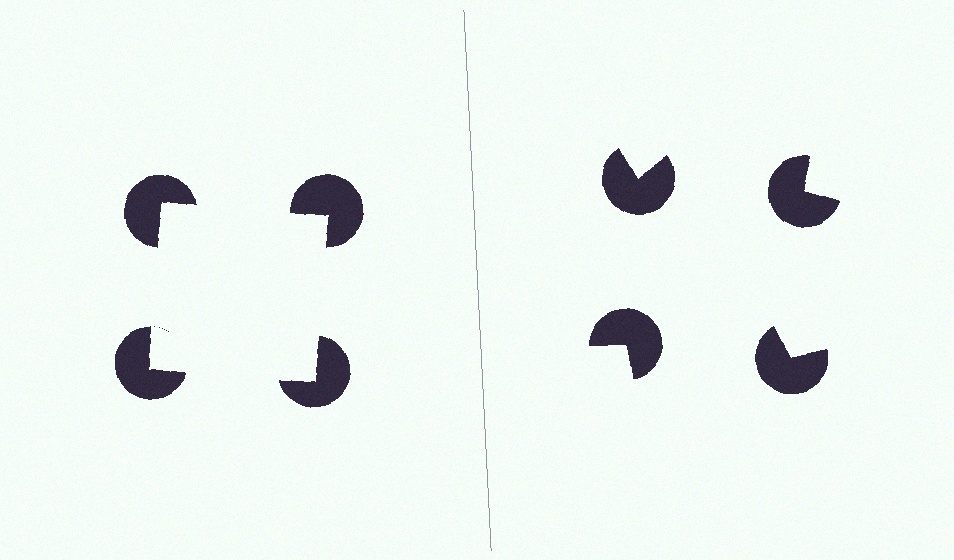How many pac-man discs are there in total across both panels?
8 — 4 on each side.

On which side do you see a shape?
An illusory square appears on the left side. On the right side the wedge cuts are rotated, so no coherent shape forms.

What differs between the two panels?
The pac-man discs are positioned identically on both sides; only the wedge orientations differ. On the left they align to a square; on the right they are misaligned.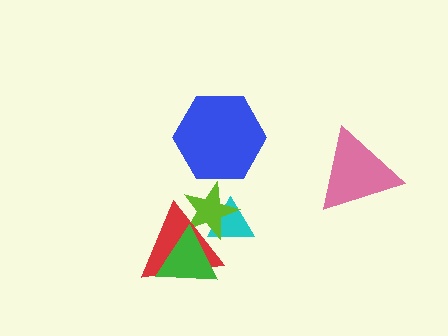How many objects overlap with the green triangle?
2 objects overlap with the green triangle.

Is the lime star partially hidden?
Yes, it is partially covered by another shape.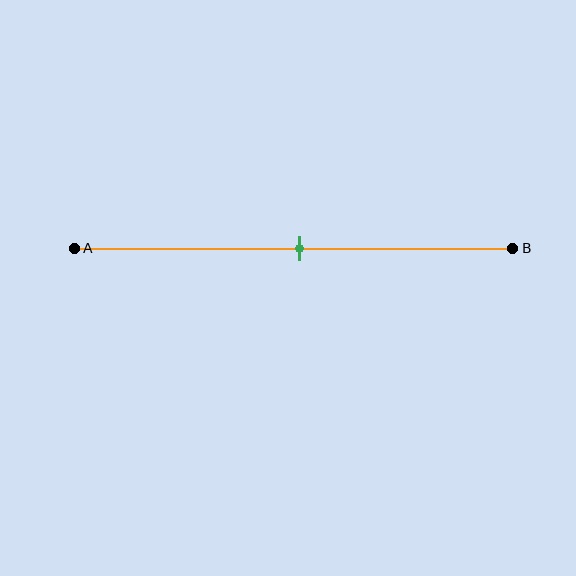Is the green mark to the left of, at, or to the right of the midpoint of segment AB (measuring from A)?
The green mark is approximately at the midpoint of segment AB.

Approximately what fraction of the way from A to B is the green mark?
The green mark is approximately 50% of the way from A to B.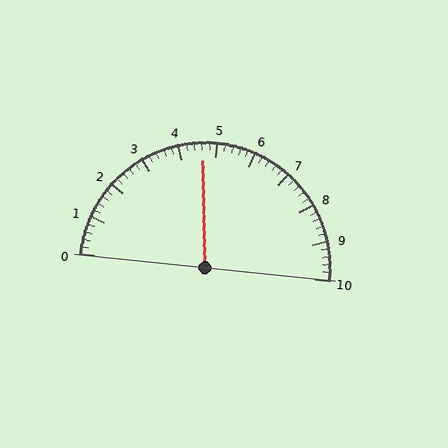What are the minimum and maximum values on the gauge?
The gauge ranges from 0 to 10.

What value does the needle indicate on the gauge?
The needle indicates approximately 4.6.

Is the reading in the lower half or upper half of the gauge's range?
The reading is in the lower half of the range (0 to 10).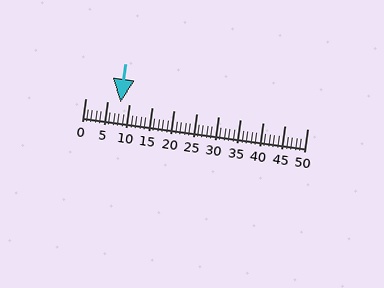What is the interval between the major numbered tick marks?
The major tick marks are spaced 5 units apart.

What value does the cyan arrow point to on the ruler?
The cyan arrow points to approximately 8.